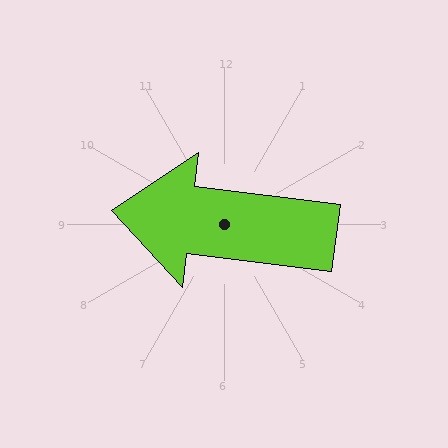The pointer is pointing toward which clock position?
Roughly 9 o'clock.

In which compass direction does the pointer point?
West.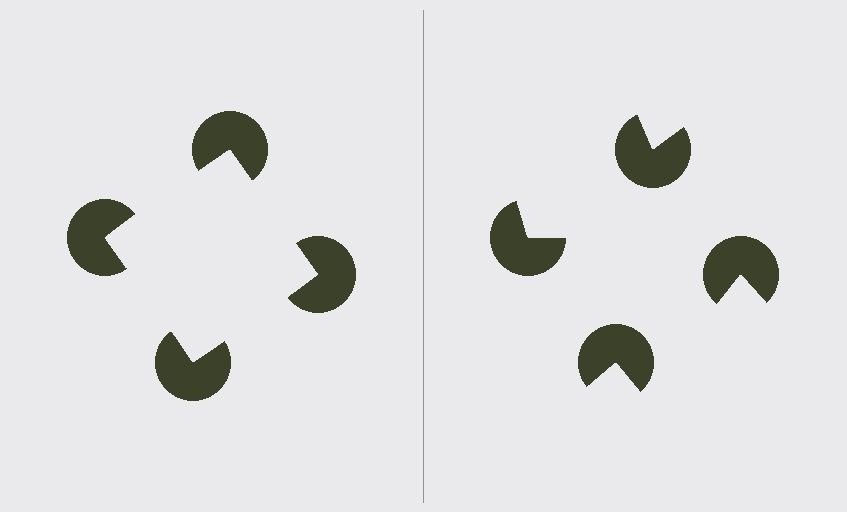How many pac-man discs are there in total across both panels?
8 — 4 on each side.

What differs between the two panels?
The pac-man discs are positioned identically on both sides; only the wedge orientations differ. On the left they align to a square; on the right they are misaligned.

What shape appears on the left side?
An illusory square.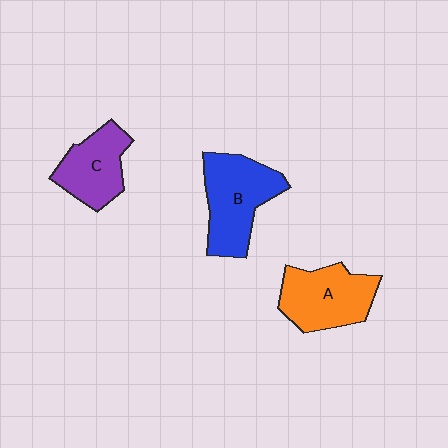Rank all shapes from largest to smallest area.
From largest to smallest: B (blue), A (orange), C (purple).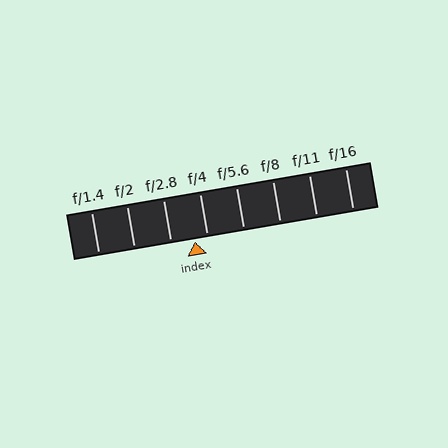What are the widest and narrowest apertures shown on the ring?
The widest aperture shown is f/1.4 and the narrowest is f/16.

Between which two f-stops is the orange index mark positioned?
The index mark is between f/2.8 and f/4.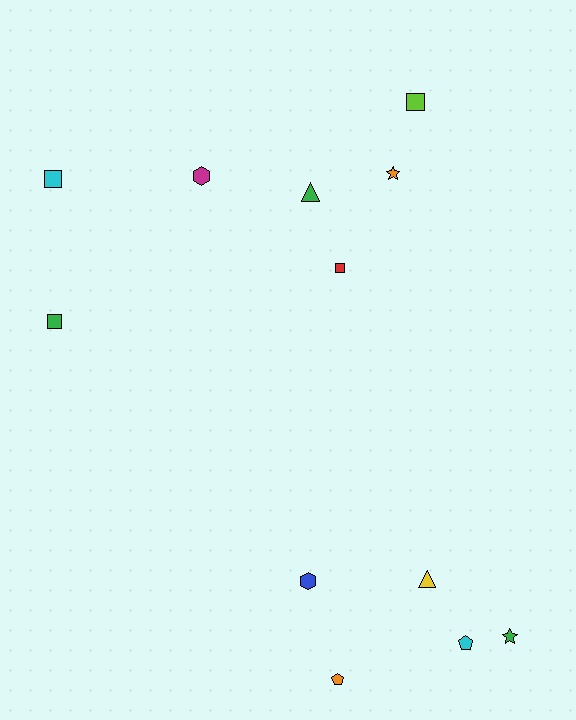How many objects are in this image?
There are 12 objects.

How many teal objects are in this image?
There are no teal objects.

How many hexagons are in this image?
There are 2 hexagons.